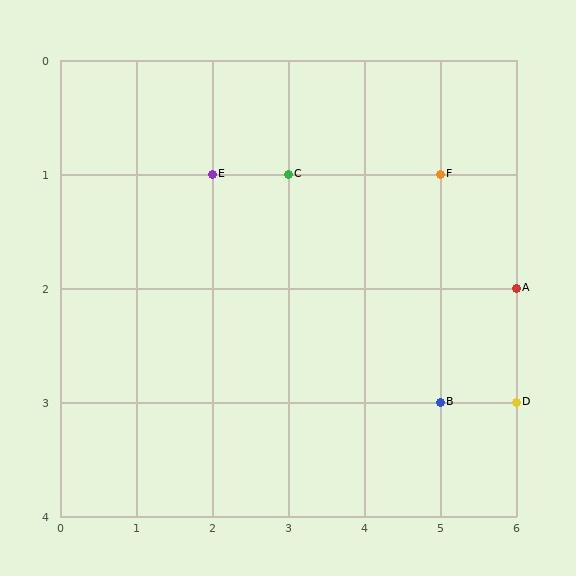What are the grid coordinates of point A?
Point A is at grid coordinates (6, 2).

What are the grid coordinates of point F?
Point F is at grid coordinates (5, 1).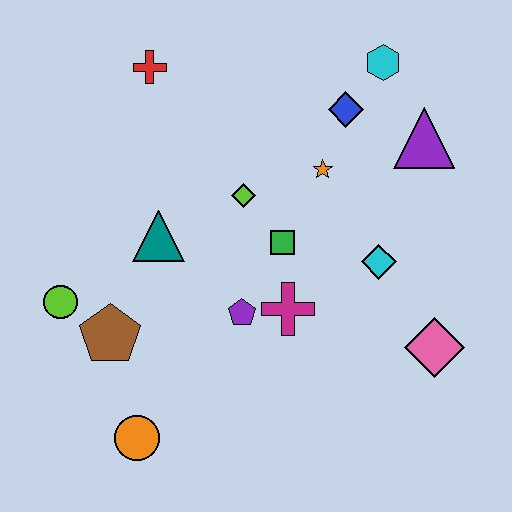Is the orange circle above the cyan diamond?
No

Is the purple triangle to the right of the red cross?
Yes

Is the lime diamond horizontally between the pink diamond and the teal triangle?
Yes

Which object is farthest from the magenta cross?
The red cross is farthest from the magenta cross.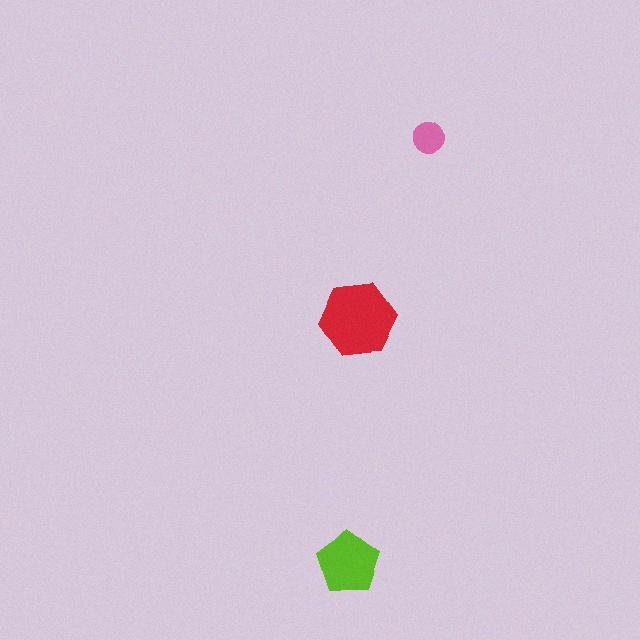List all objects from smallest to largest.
The pink circle, the lime pentagon, the red hexagon.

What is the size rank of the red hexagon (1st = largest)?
1st.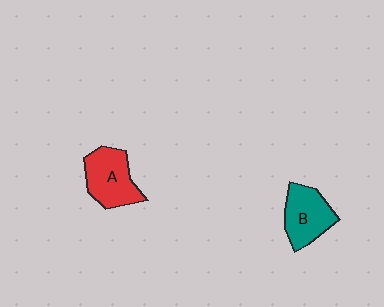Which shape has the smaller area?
Shape B (teal).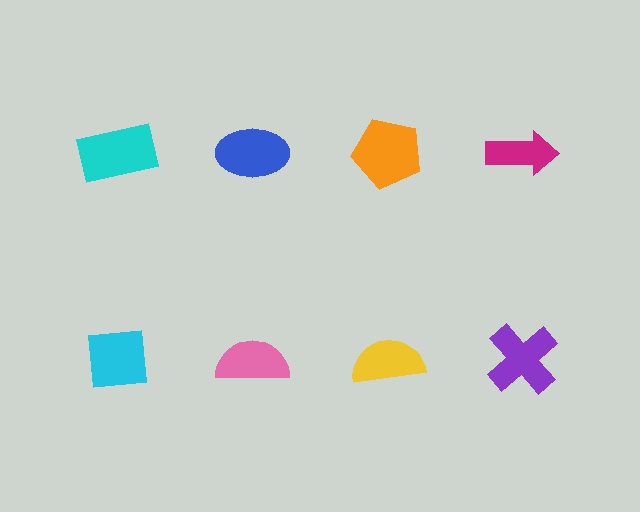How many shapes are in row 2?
4 shapes.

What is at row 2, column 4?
A purple cross.